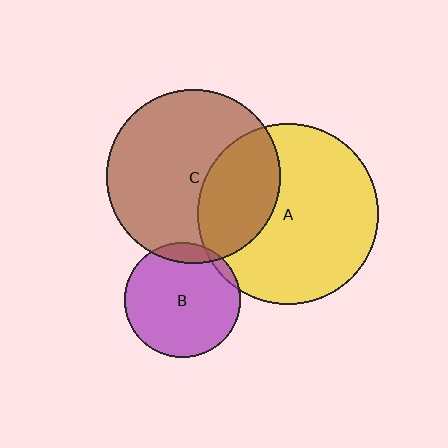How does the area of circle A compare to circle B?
Approximately 2.4 times.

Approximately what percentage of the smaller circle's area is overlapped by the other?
Approximately 5%.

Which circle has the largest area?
Circle A (yellow).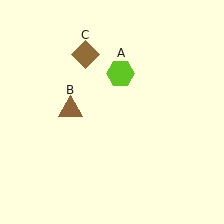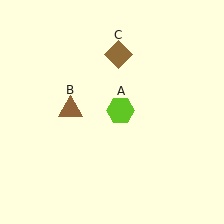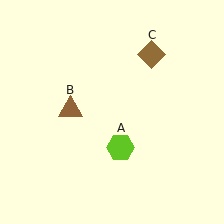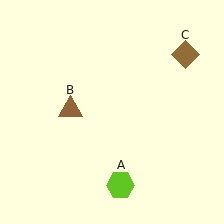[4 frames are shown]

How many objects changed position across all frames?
2 objects changed position: lime hexagon (object A), brown diamond (object C).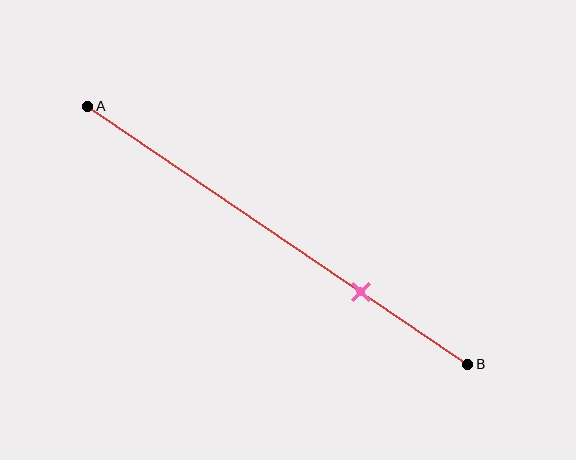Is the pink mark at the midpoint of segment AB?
No, the mark is at about 70% from A, not at the 50% midpoint.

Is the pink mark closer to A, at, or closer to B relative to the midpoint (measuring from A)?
The pink mark is closer to point B than the midpoint of segment AB.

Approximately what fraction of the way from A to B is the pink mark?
The pink mark is approximately 70% of the way from A to B.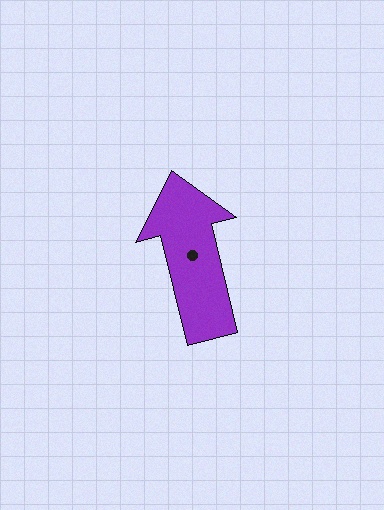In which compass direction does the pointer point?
North.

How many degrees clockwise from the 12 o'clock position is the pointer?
Approximately 346 degrees.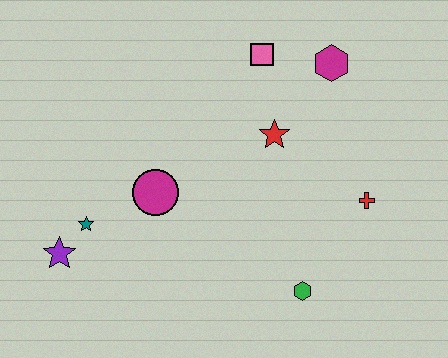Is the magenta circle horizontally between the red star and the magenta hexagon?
No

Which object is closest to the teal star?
The purple star is closest to the teal star.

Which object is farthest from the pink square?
The purple star is farthest from the pink square.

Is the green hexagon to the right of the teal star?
Yes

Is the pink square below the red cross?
No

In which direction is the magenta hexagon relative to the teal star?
The magenta hexagon is to the right of the teal star.